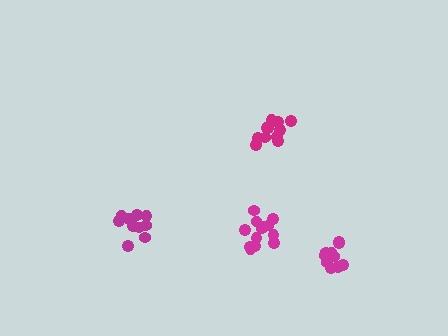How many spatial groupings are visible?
There are 4 spatial groupings.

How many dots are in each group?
Group 1: 11 dots, Group 2: 11 dots, Group 3: 12 dots, Group 4: 13 dots (47 total).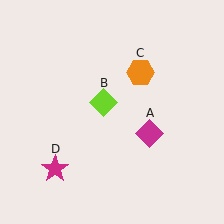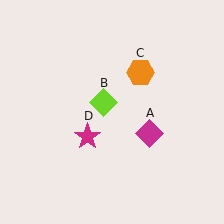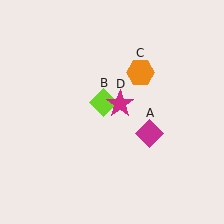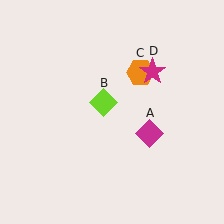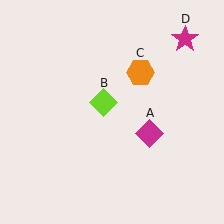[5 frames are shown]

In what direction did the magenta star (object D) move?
The magenta star (object D) moved up and to the right.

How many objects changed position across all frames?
1 object changed position: magenta star (object D).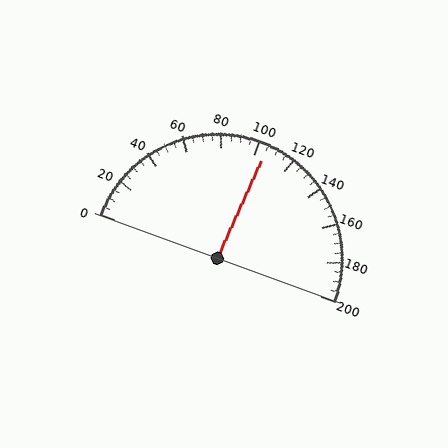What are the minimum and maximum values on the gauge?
The gauge ranges from 0 to 200.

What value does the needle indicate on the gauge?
The needle indicates approximately 105.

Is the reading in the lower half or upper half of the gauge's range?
The reading is in the upper half of the range (0 to 200).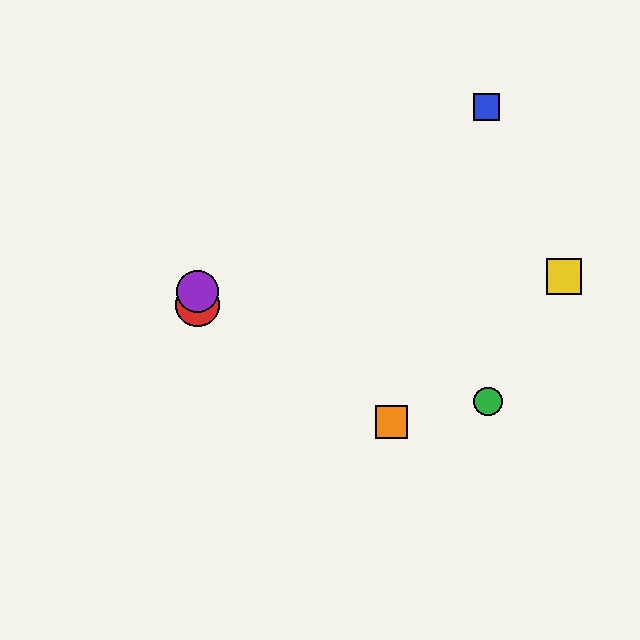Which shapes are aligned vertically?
The red circle, the purple circle are aligned vertically.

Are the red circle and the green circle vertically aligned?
No, the red circle is at x≈197 and the green circle is at x≈488.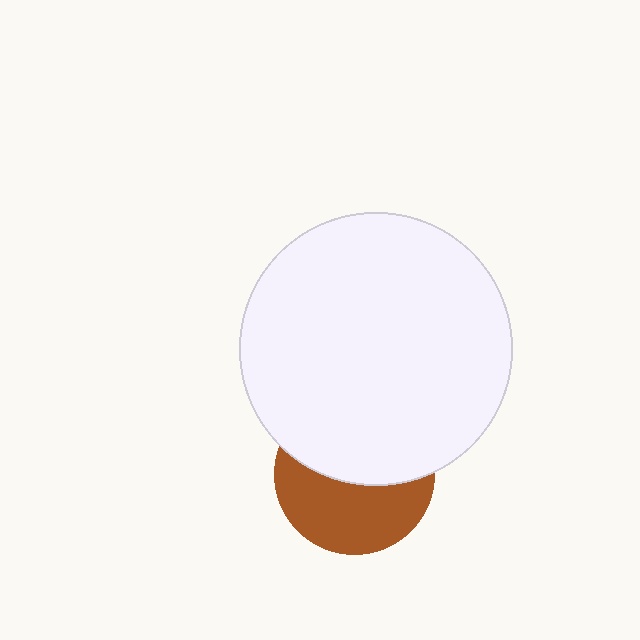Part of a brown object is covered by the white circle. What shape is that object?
It is a circle.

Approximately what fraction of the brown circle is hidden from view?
Roughly 51% of the brown circle is hidden behind the white circle.